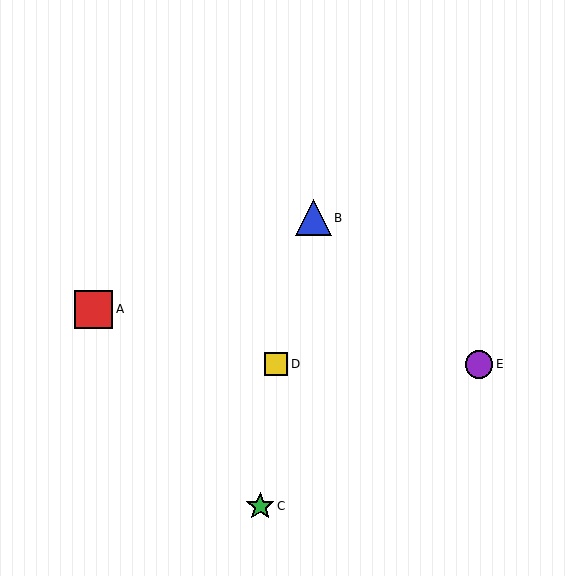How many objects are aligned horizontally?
2 objects (D, E) are aligned horizontally.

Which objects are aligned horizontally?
Objects D, E are aligned horizontally.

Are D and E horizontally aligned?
Yes, both are at y≈364.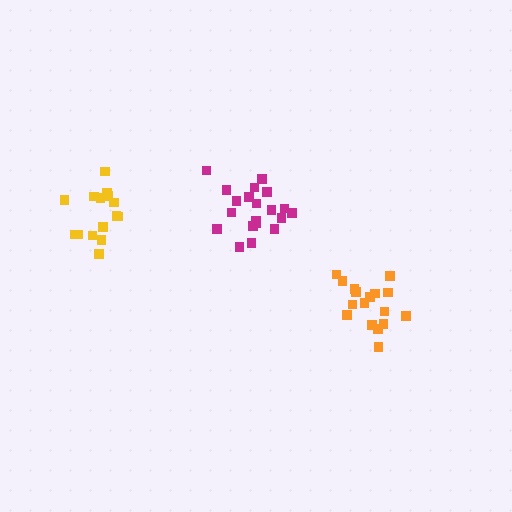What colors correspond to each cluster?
The clusters are colored: orange, magenta, yellow.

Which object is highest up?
The magenta cluster is topmost.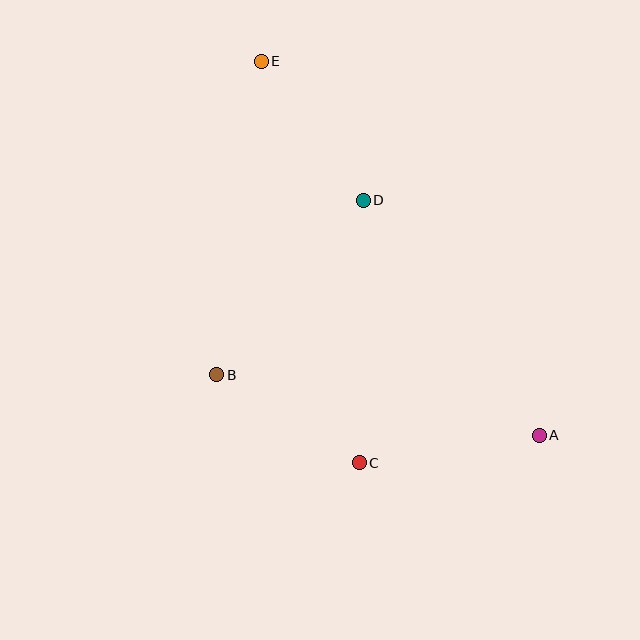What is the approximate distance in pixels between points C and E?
The distance between C and E is approximately 413 pixels.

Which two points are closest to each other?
Points B and C are closest to each other.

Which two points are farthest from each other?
Points A and E are farthest from each other.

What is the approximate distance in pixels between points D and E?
The distance between D and E is approximately 172 pixels.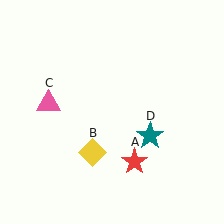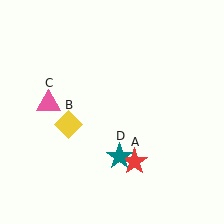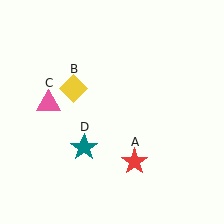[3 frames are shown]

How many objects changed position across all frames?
2 objects changed position: yellow diamond (object B), teal star (object D).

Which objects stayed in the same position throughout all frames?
Red star (object A) and pink triangle (object C) remained stationary.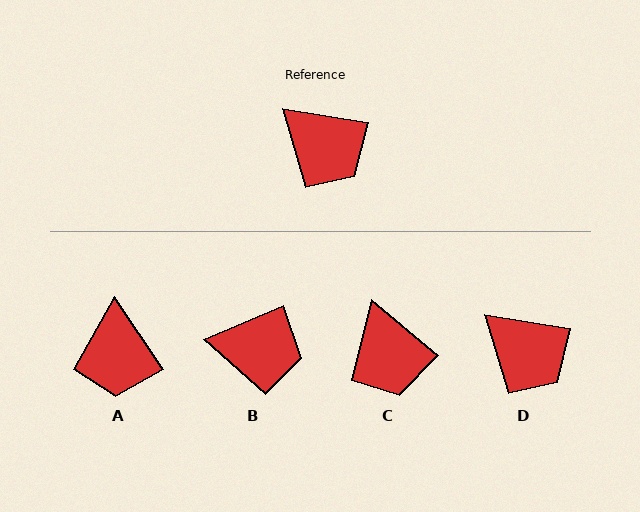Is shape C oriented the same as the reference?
No, it is off by about 30 degrees.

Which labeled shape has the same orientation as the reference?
D.